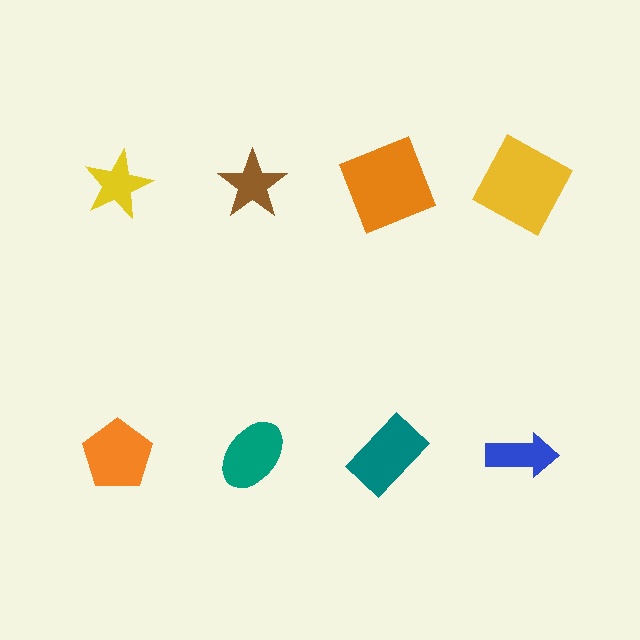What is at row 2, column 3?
A teal rectangle.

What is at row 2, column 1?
An orange pentagon.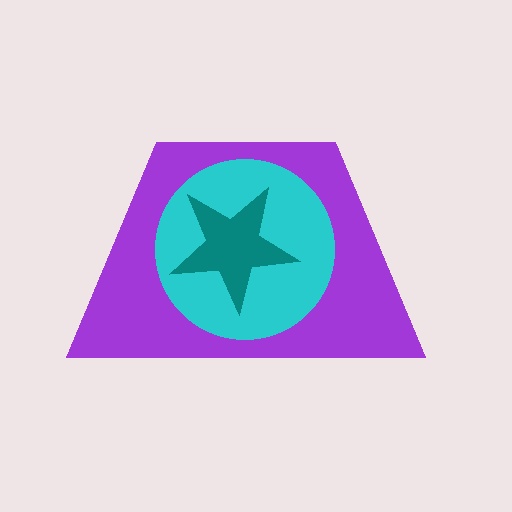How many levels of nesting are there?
3.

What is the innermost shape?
The teal star.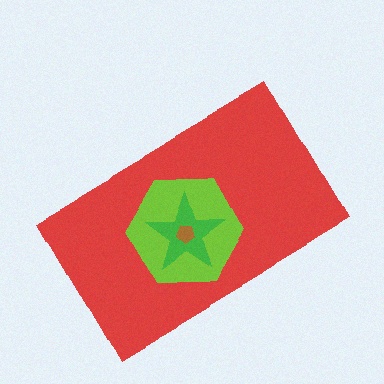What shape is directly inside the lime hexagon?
The green star.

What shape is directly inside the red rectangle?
The lime hexagon.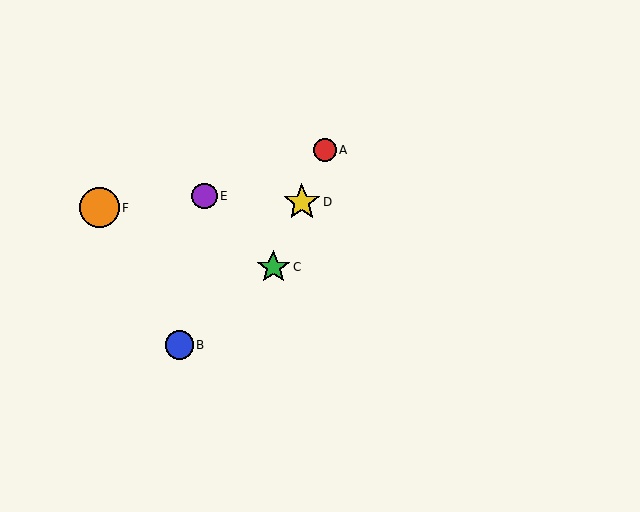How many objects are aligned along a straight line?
3 objects (A, C, D) are aligned along a straight line.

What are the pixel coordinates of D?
Object D is at (302, 202).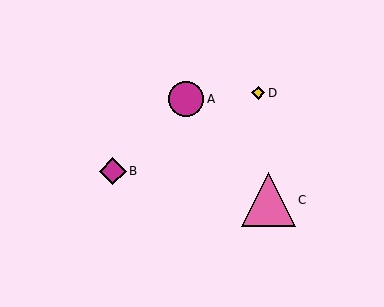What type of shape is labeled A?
Shape A is a magenta circle.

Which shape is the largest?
The pink triangle (labeled C) is the largest.